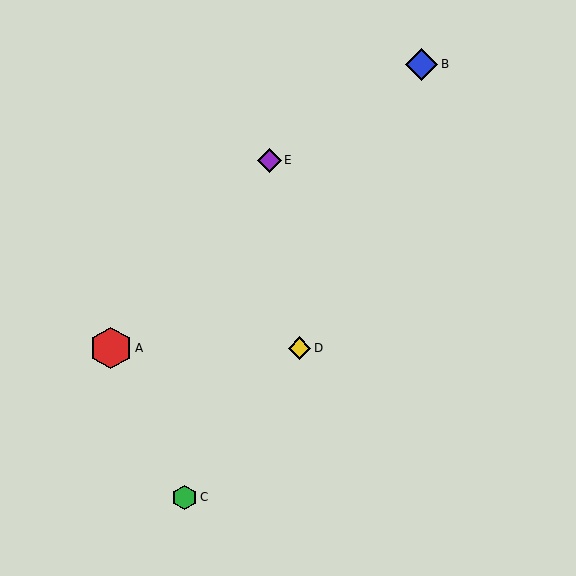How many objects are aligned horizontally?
2 objects (A, D) are aligned horizontally.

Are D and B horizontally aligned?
No, D is at y≈348 and B is at y≈64.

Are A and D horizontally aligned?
Yes, both are at y≈348.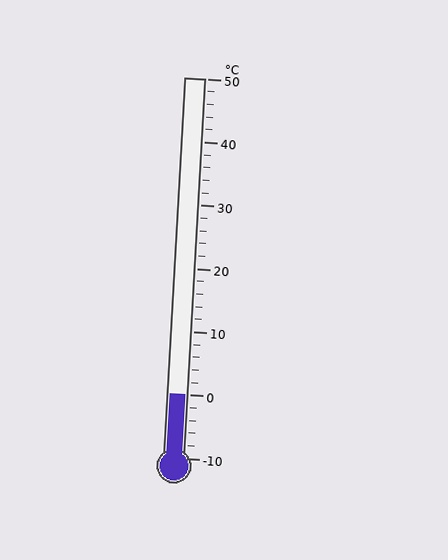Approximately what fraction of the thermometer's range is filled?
The thermometer is filled to approximately 15% of its range.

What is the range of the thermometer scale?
The thermometer scale ranges from -10°C to 50°C.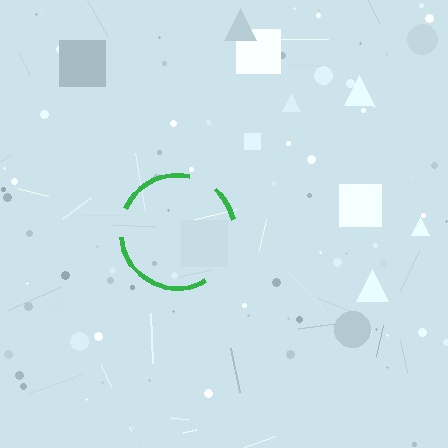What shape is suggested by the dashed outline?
The dashed outline suggests a circle.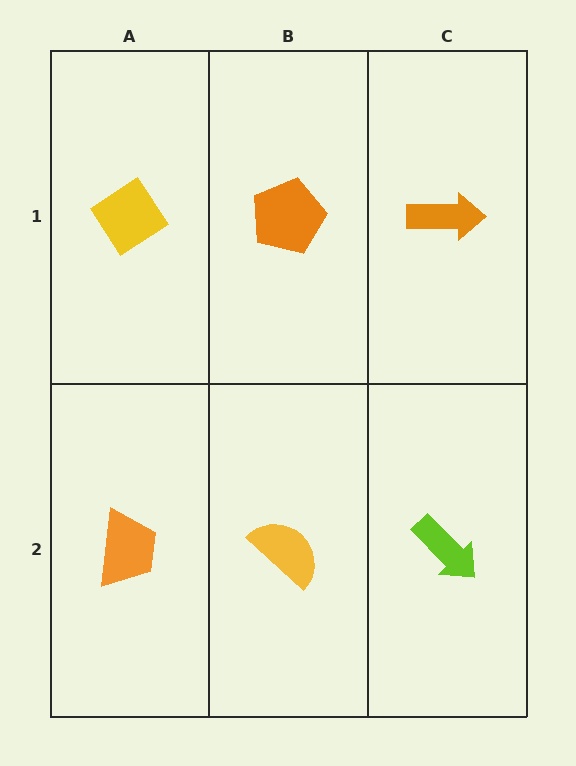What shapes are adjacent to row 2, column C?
An orange arrow (row 1, column C), a yellow semicircle (row 2, column B).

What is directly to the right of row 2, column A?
A yellow semicircle.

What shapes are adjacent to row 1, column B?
A yellow semicircle (row 2, column B), a yellow diamond (row 1, column A), an orange arrow (row 1, column C).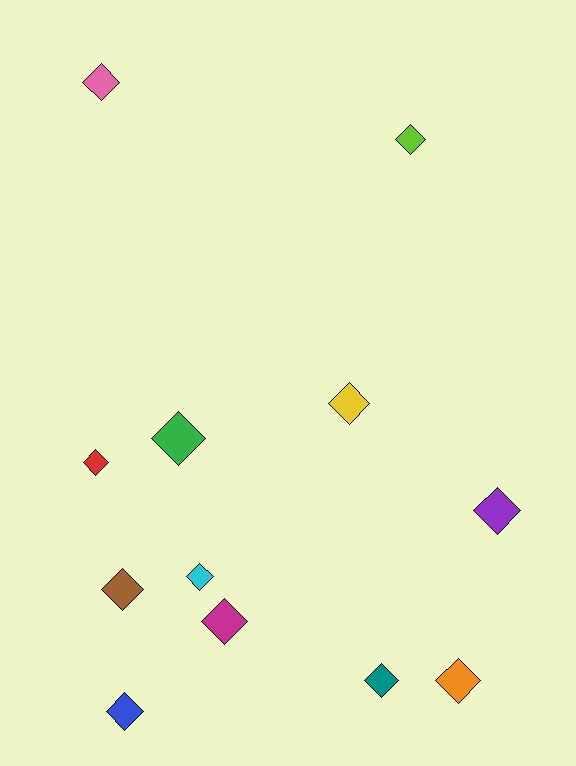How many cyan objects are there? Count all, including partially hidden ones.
There is 1 cyan object.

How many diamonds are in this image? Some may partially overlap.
There are 12 diamonds.